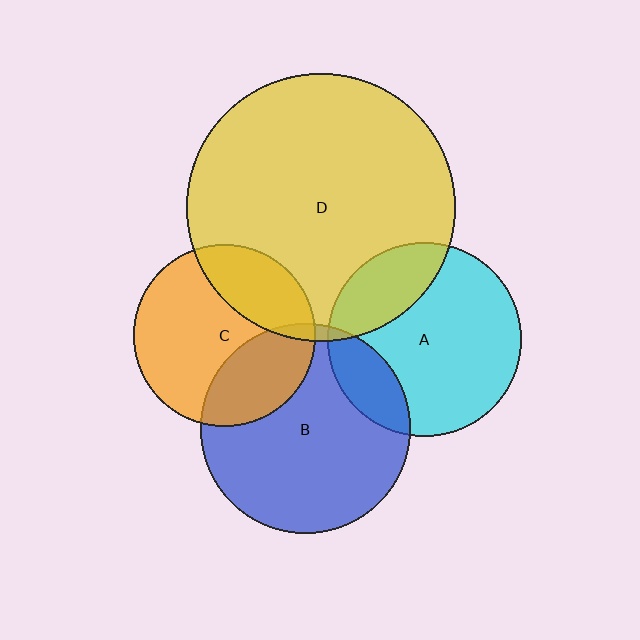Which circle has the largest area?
Circle D (yellow).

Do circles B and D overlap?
Yes.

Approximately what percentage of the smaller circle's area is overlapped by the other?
Approximately 5%.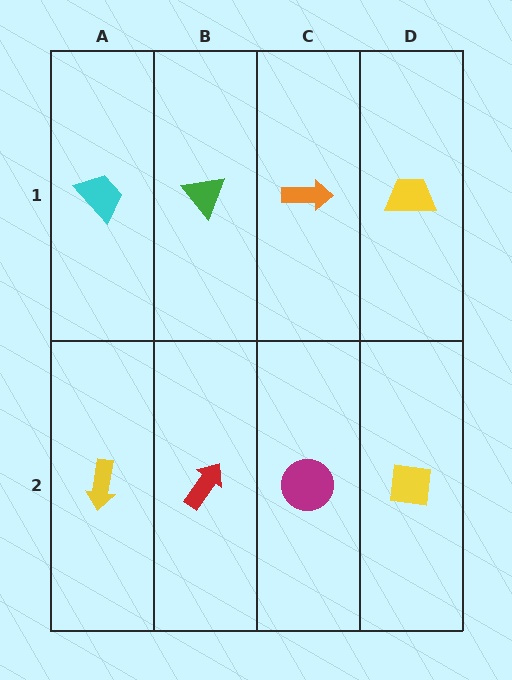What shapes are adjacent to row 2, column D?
A yellow trapezoid (row 1, column D), a magenta circle (row 2, column C).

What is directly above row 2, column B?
A green triangle.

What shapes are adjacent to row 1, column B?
A red arrow (row 2, column B), a cyan trapezoid (row 1, column A), an orange arrow (row 1, column C).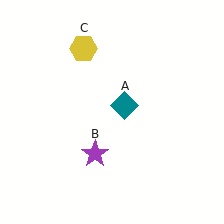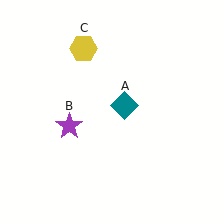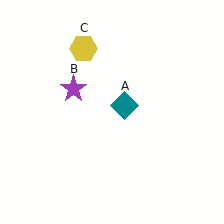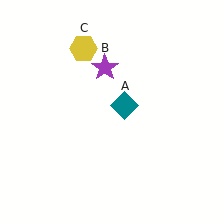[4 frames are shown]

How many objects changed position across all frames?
1 object changed position: purple star (object B).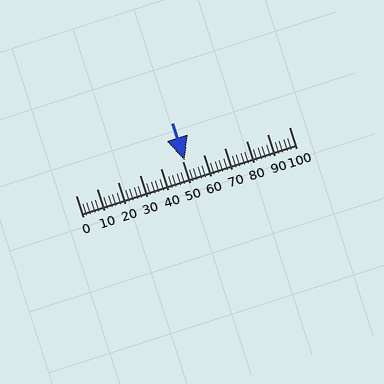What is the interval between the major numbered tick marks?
The major tick marks are spaced 10 units apart.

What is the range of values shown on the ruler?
The ruler shows values from 0 to 100.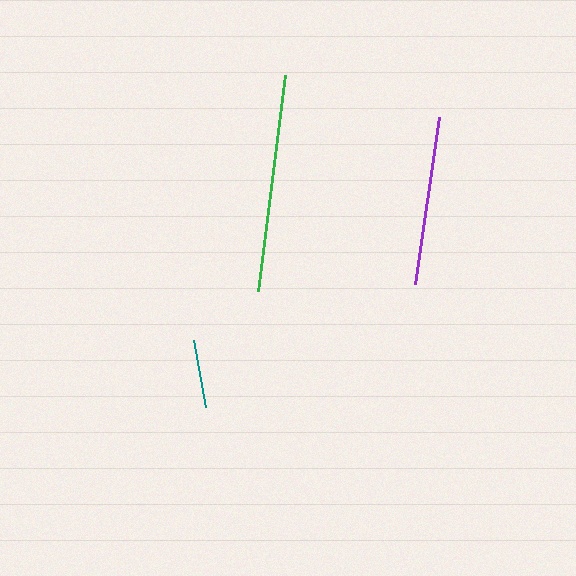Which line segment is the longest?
The green line is the longest at approximately 217 pixels.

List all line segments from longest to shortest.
From longest to shortest: green, purple, teal.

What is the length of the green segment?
The green segment is approximately 217 pixels long.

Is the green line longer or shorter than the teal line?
The green line is longer than the teal line.